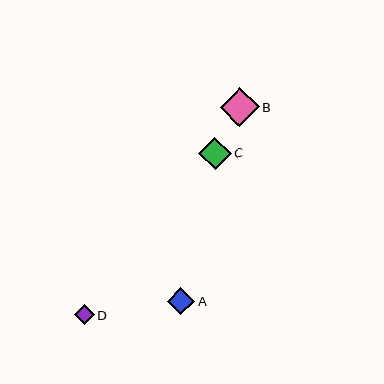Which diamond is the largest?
Diamond B is the largest with a size of approximately 39 pixels.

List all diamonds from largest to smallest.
From largest to smallest: B, C, A, D.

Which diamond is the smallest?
Diamond D is the smallest with a size of approximately 20 pixels.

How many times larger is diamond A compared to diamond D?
Diamond A is approximately 1.4 times the size of diamond D.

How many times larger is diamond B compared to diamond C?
Diamond B is approximately 1.2 times the size of diamond C.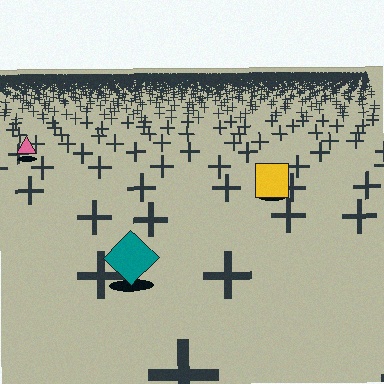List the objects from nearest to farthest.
From nearest to farthest: the teal diamond, the yellow square, the pink triangle.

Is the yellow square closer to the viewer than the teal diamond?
No. The teal diamond is closer — you can tell from the texture gradient: the ground texture is coarser near it.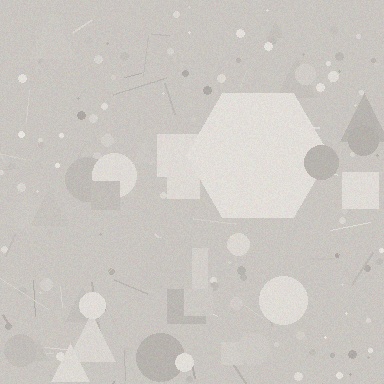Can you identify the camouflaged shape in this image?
The camouflaged shape is a hexagon.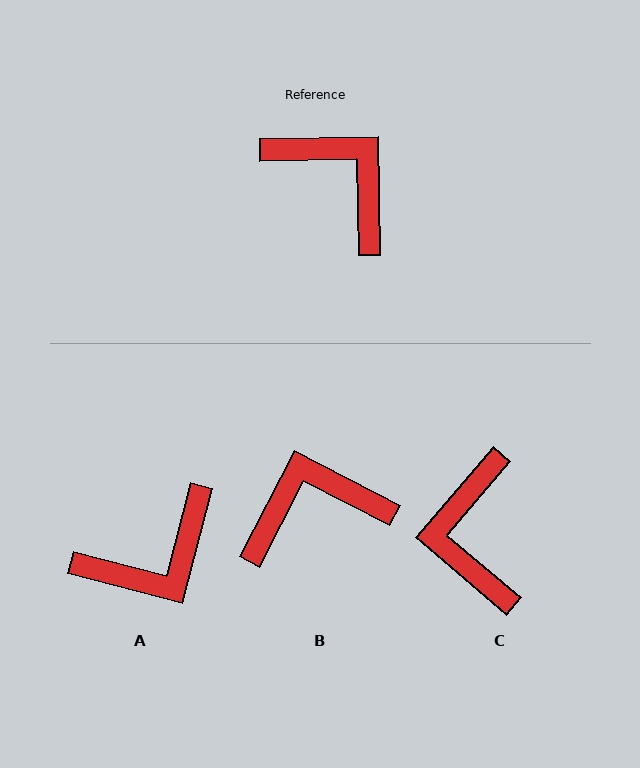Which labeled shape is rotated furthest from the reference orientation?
C, about 138 degrees away.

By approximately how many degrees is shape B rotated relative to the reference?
Approximately 62 degrees counter-clockwise.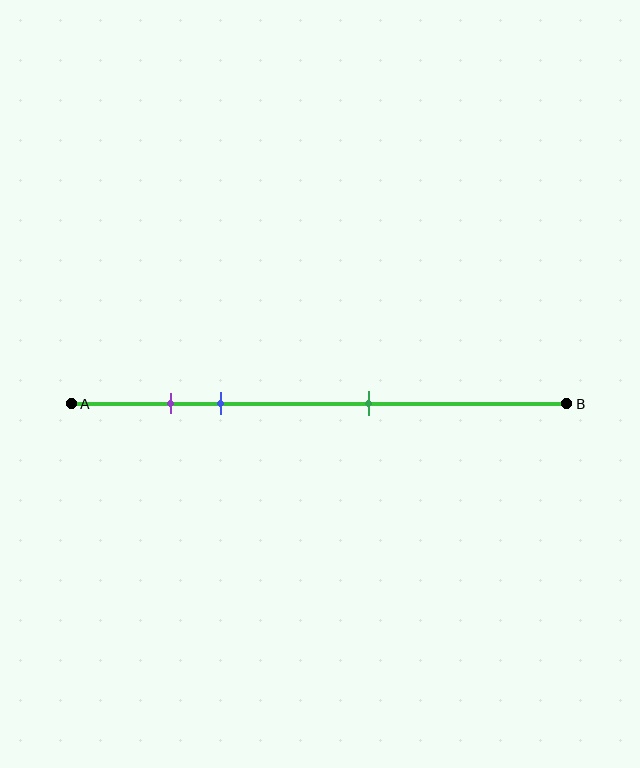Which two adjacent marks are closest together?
The purple and blue marks are the closest adjacent pair.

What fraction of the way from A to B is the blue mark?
The blue mark is approximately 30% (0.3) of the way from A to B.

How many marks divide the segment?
There are 3 marks dividing the segment.